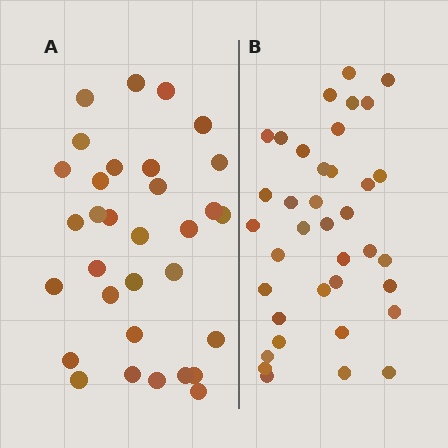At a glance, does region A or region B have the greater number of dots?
Region B (the right region) has more dots.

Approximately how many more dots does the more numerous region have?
Region B has about 5 more dots than region A.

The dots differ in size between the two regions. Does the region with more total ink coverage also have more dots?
No. Region A has more total ink coverage because its dots are larger, but region B actually contains more individual dots. Total area can be misleading — the number of items is what matters here.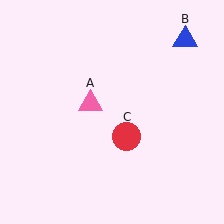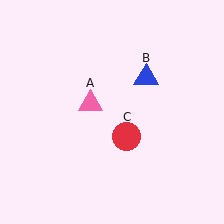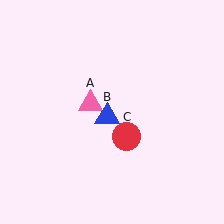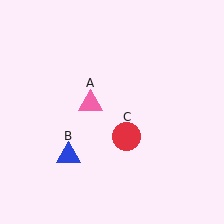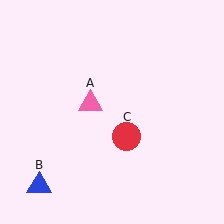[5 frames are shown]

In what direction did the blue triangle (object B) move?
The blue triangle (object B) moved down and to the left.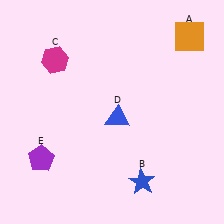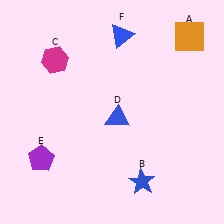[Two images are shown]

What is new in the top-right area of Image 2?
A blue triangle (F) was added in the top-right area of Image 2.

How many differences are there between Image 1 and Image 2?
There is 1 difference between the two images.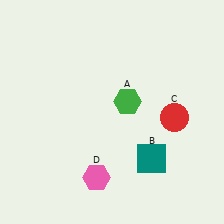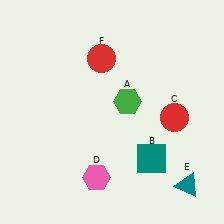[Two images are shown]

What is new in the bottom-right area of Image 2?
A teal triangle (E) was added in the bottom-right area of Image 2.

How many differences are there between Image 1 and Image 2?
There are 2 differences between the two images.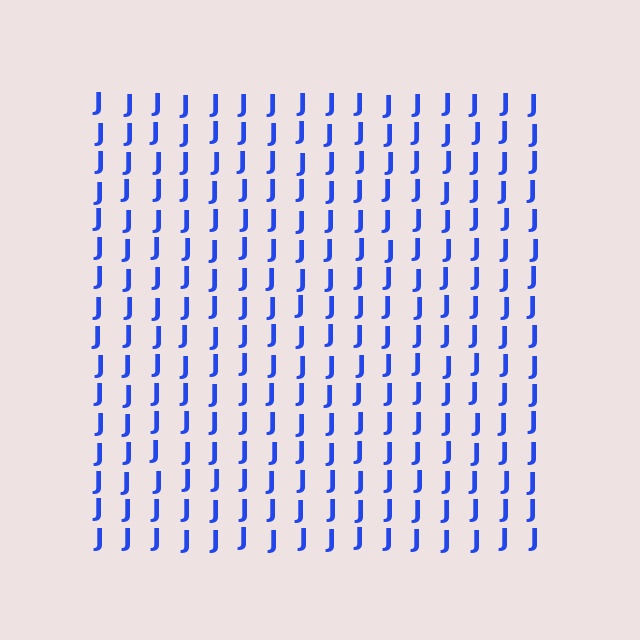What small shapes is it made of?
It is made of small letter J's.